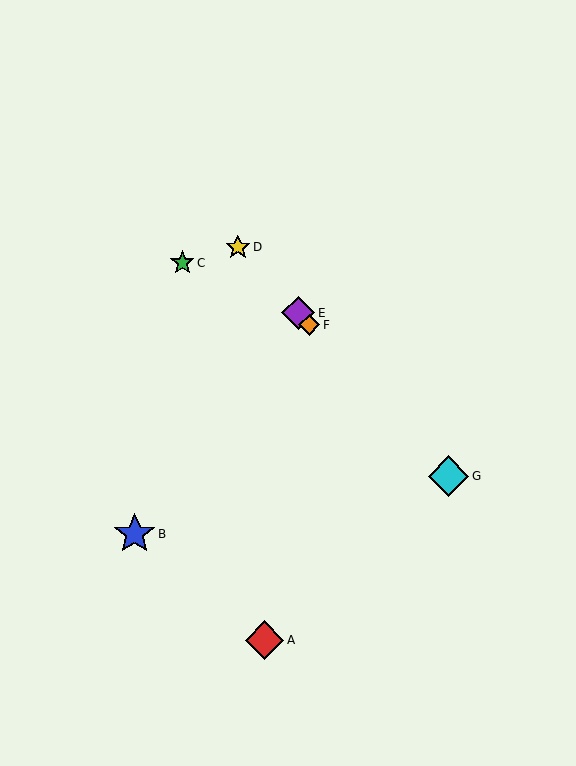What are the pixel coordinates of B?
Object B is at (135, 534).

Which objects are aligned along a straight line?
Objects D, E, F, G are aligned along a straight line.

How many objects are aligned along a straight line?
4 objects (D, E, F, G) are aligned along a straight line.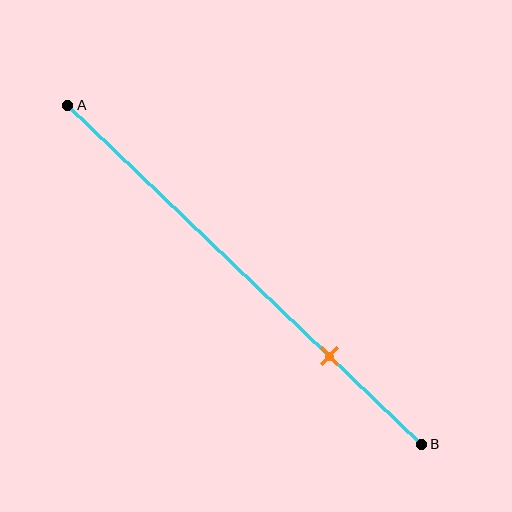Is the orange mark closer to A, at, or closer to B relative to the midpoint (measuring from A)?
The orange mark is closer to point B than the midpoint of segment AB.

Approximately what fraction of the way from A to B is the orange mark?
The orange mark is approximately 75% of the way from A to B.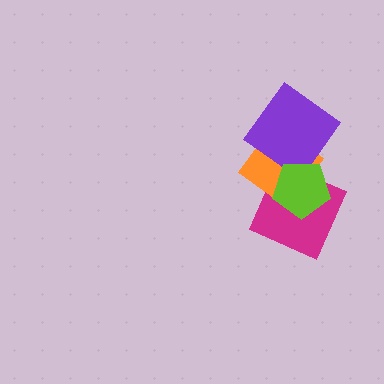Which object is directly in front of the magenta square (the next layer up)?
The orange diamond is directly in front of the magenta square.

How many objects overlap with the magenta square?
2 objects overlap with the magenta square.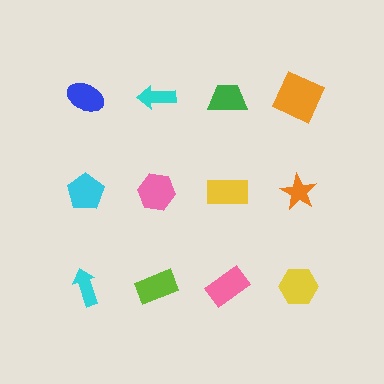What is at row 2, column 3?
A yellow rectangle.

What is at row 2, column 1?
A cyan pentagon.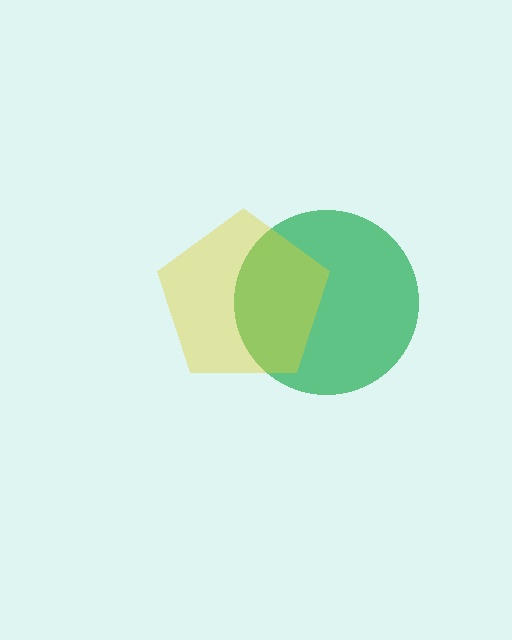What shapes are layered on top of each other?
The layered shapes are: a green circle, a yellow pentagon.